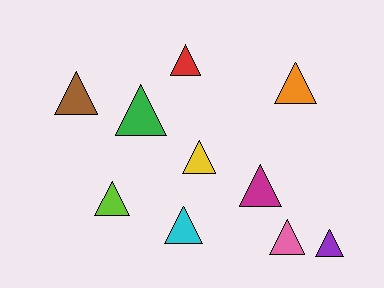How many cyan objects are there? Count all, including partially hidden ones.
There is 1 cyan object.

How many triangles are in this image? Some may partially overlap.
There are 10 triangles.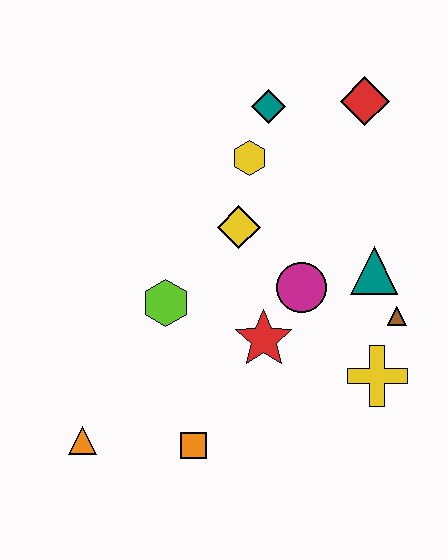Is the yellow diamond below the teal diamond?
Yes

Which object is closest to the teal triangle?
The brown triangle is closest to the teal triangle.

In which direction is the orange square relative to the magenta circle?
The orange square is below the magenta circle.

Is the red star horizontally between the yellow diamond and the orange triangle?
No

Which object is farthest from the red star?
The red diamond is farthest from the red star.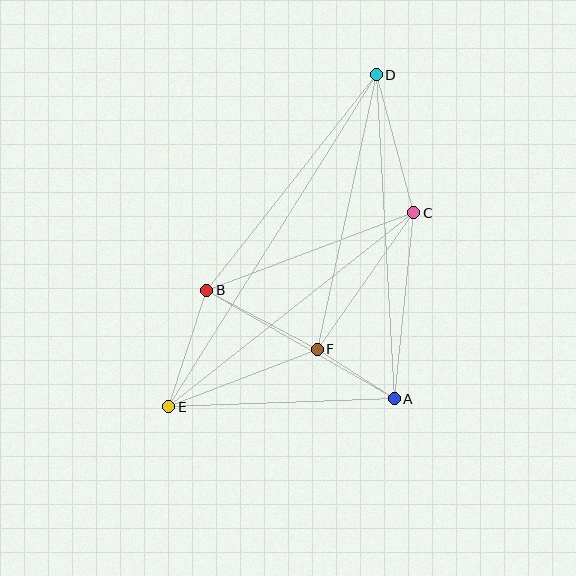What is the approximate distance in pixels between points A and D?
The distance between A and D is approximately 325 pixels.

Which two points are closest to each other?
Points A and F are closest to each other.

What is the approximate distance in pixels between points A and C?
The distance between A and C is approximately 187 pixels.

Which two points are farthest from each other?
Points D and E are farthest from each other.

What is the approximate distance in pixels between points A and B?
The distance between A and B is approximately 217 pixels.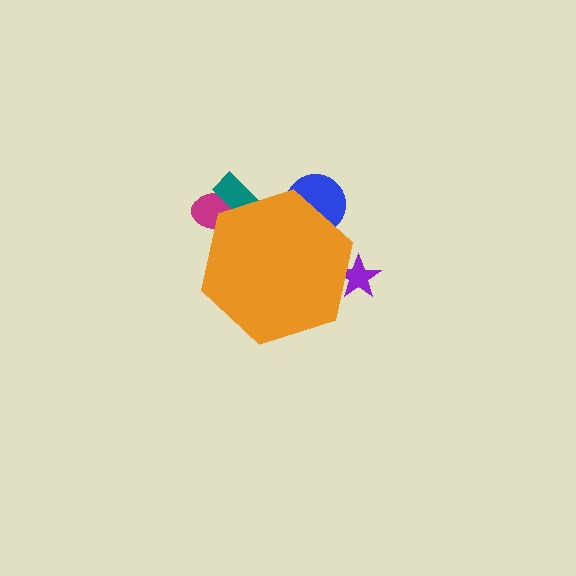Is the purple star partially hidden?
Yes, the purple star is partially hidden behind the orange hexagon.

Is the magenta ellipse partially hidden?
Yes, the magenta ellipse is partially hidden behind the orange hexagon.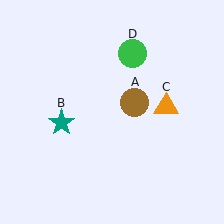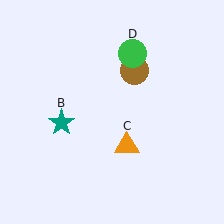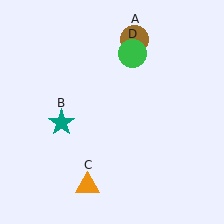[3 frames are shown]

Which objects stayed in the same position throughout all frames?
Teal star (object B) and green circle (object D) remained stationary.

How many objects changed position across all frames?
2 objects changed position: brown circle (object A), orange triangle (object C).